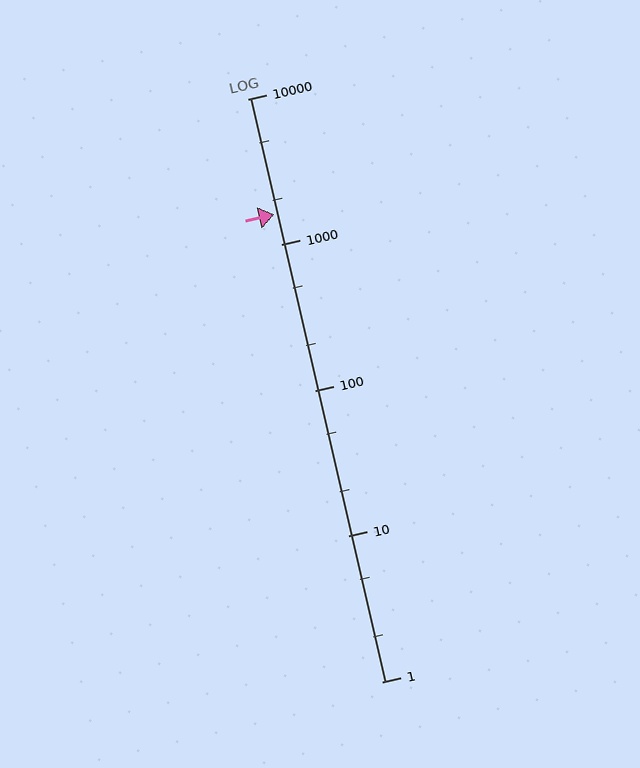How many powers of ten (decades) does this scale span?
The scale spans 4 decades, from 1 to 10000.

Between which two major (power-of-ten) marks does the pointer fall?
The pointer is between 1000 and 10000.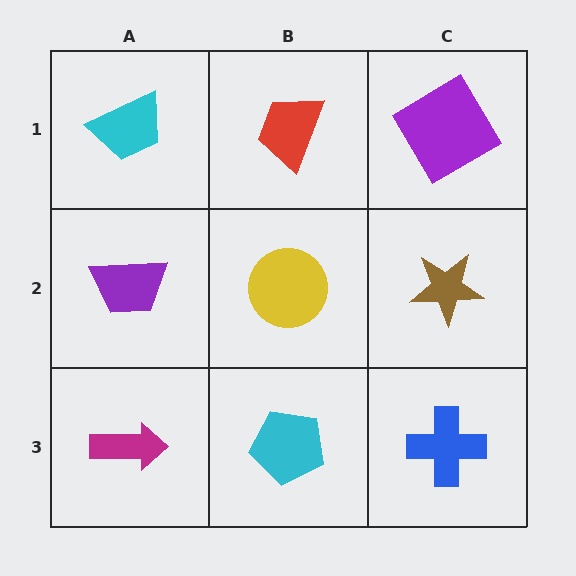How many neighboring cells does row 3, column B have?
3.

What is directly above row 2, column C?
A purple diamond.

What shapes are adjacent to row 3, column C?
A brown star (row 2, column C), a cyan pentagon (row 3, column B).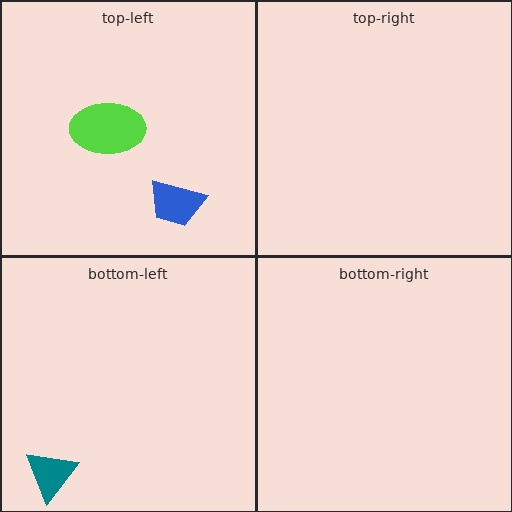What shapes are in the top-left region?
The blue trapezoid, the lime ellipse.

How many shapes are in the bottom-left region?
1.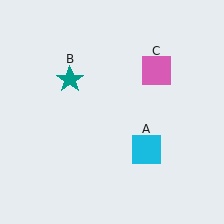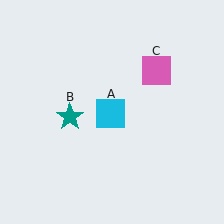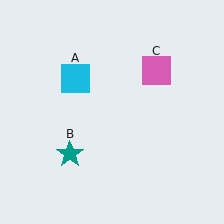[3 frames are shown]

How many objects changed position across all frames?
2 objects changed position: cyan square (object A), teal star (object B).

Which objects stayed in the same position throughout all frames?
Pink square (object C) remained stationary.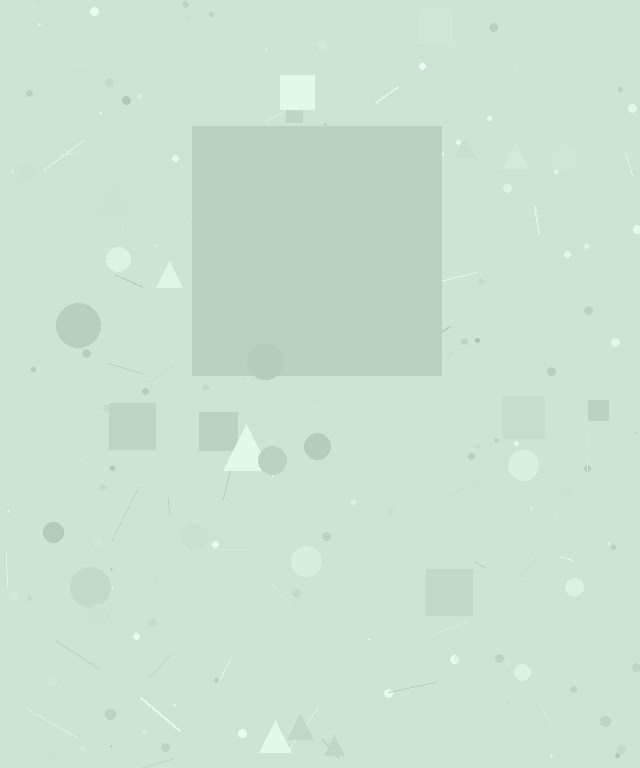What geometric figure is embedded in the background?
A square is embedded in the background.